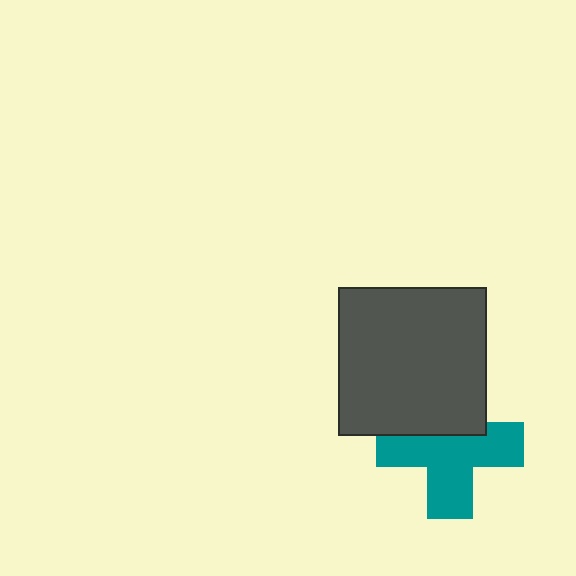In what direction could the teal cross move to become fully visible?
The teal cross could move down. That would shift it out from behind the dark gray square entirely.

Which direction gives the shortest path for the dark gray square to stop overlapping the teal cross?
Moving up gives the shortest separation.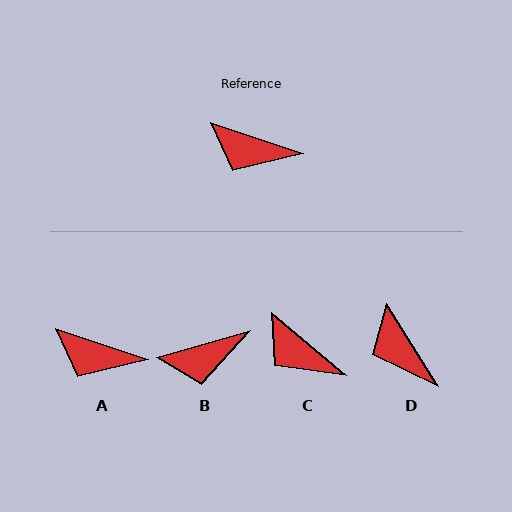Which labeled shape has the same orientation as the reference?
A.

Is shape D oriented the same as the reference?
No, it is off by about 39 degrees.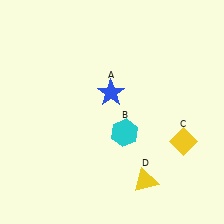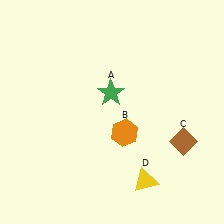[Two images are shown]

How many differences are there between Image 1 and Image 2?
There are 3 differences between the two images.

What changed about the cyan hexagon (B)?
In Image 1, B is cyan. In Image 2, it changed to orange.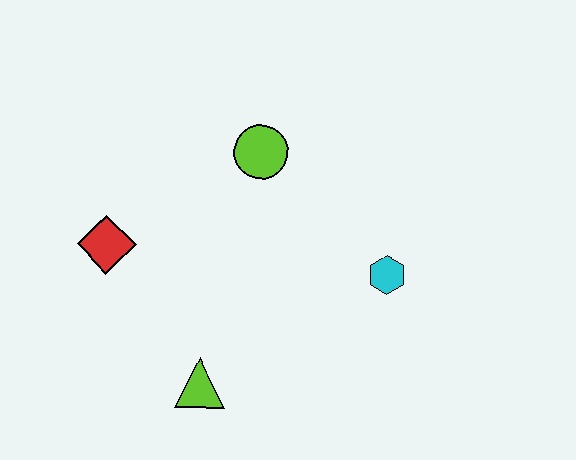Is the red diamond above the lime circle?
No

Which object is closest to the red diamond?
The lime triangle is closest to the red diamond.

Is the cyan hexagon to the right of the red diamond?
Yes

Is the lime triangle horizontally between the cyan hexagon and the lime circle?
No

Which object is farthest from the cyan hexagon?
The red diamond is farthest from the cyan hexagon.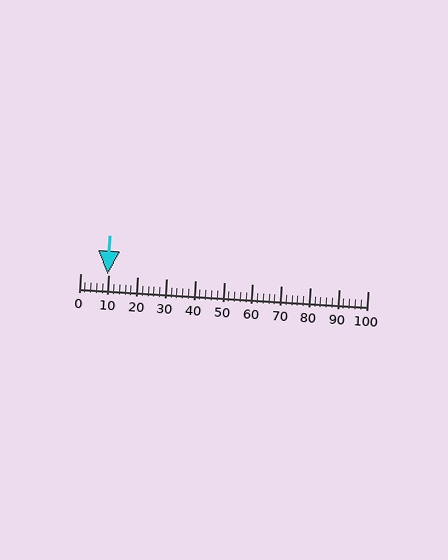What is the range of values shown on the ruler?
The ruler shows values from 0 to 100.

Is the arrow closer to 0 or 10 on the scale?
The arrow is closer to 10.